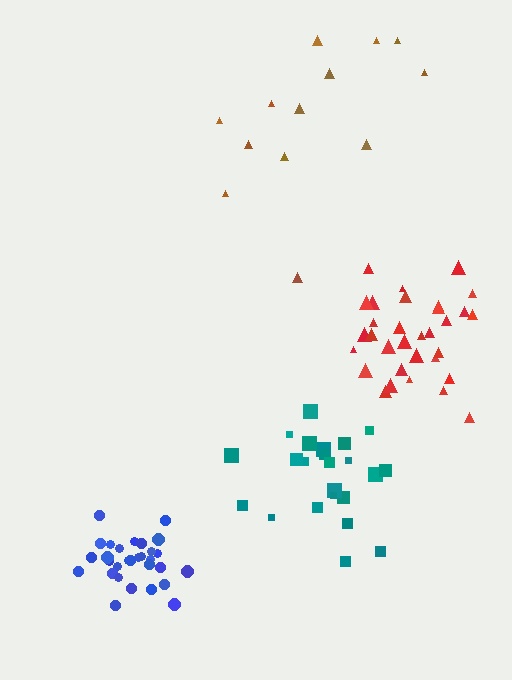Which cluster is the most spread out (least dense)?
Brown.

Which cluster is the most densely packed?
Blue.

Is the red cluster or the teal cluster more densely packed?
Red.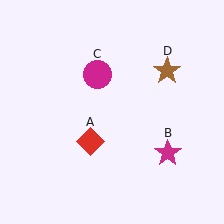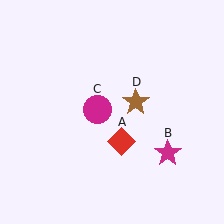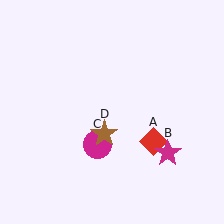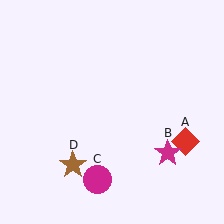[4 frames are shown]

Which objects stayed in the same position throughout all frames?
Magenta star (object B) remained stationary.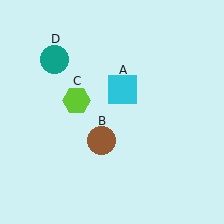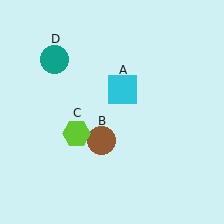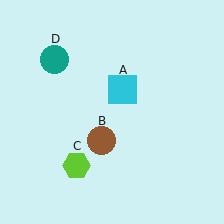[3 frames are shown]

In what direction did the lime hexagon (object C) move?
The lime hexagon (object C) moved down.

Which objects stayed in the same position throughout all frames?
Cyan square (object A) and brown circle (object B) and teal circle (object D) remained stationary.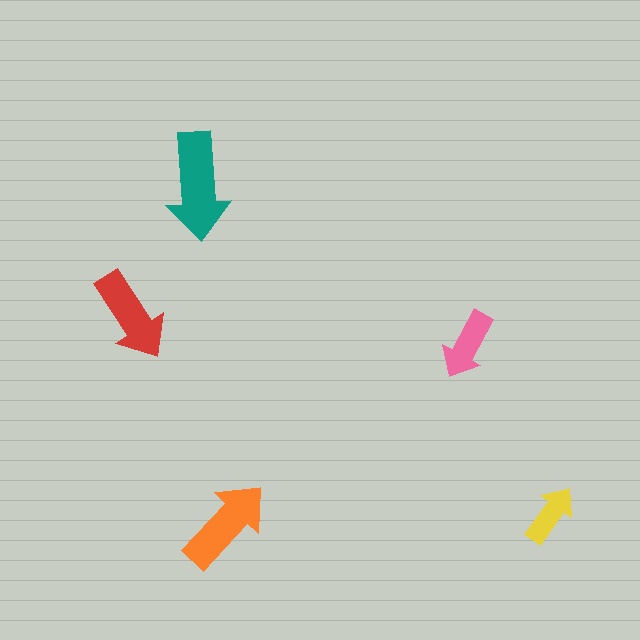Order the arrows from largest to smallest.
the teal one, the orange one, the red one, the pink one, the yellow one.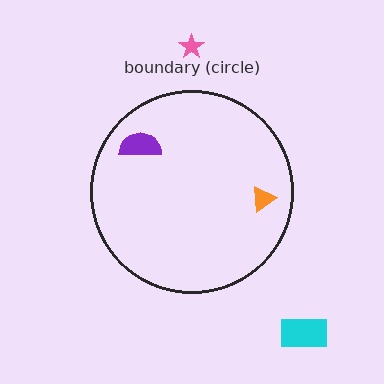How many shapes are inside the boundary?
2 inside, 2 outside.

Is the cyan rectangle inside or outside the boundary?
Outside.